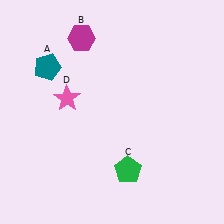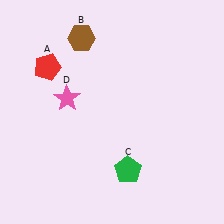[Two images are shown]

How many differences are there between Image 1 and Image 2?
There are 2 differences between the two images.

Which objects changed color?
A changed from teal to red. B changed from magenta to brown.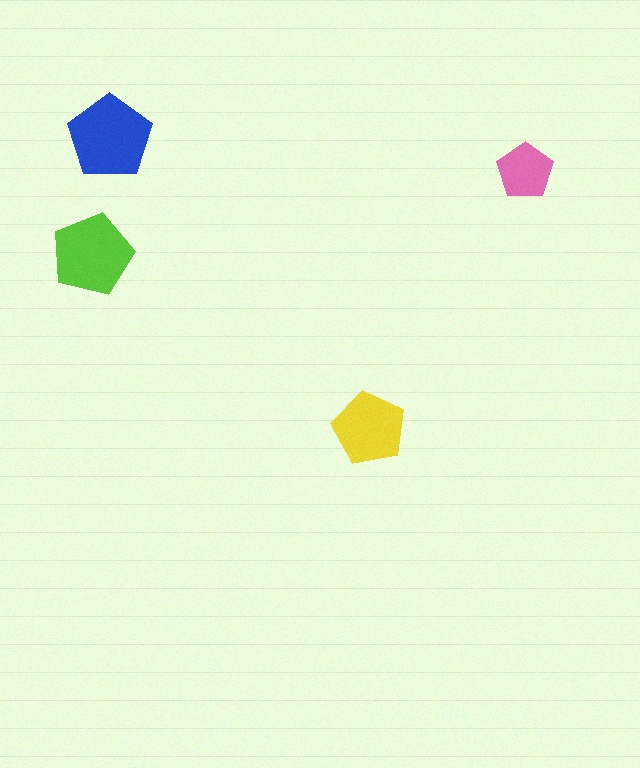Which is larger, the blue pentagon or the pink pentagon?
The blue one.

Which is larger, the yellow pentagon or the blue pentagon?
The blue one.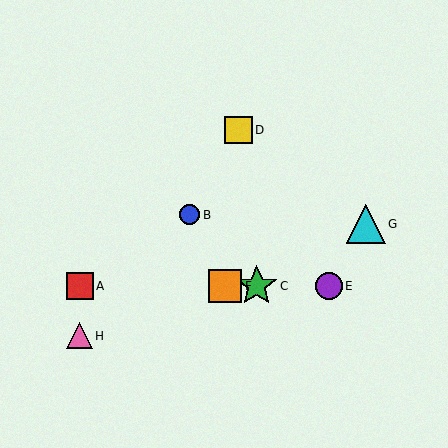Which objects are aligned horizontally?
Objects A, C, E, F are aligned horizontally.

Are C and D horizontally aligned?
No, C is at y≈286 and D is at y≈130.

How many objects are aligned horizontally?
4 objects (A, C, E, F) are aligned horizontally.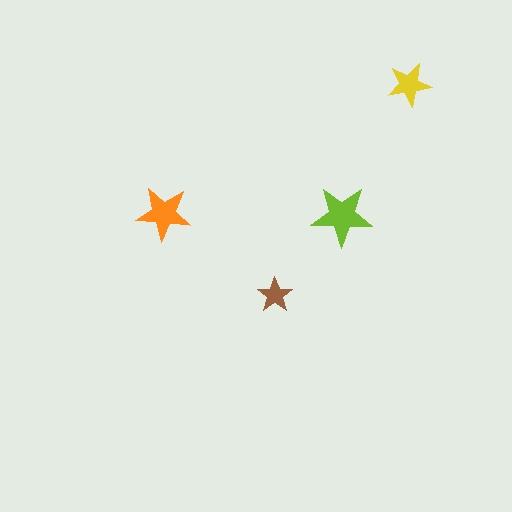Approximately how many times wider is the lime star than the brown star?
About 1.5 times wider.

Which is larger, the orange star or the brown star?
The orange one.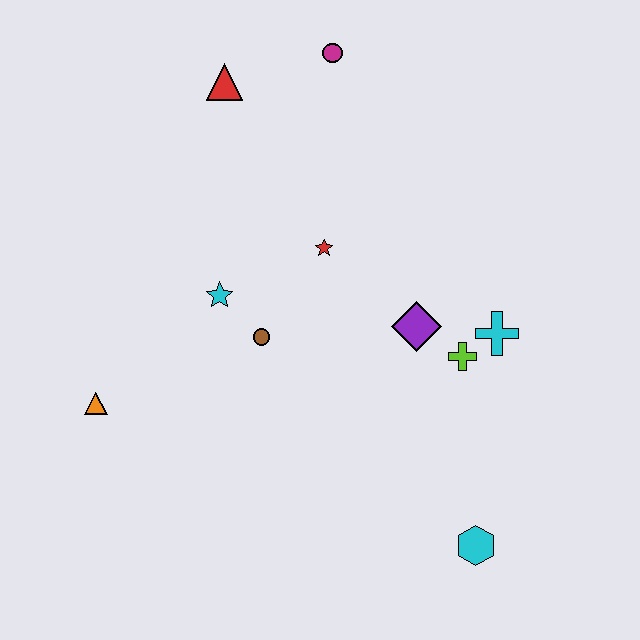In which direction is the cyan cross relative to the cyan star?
The cyan cross is to the right of the cyan star.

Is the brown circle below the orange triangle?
No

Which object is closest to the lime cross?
The cyan cross is closest to the lime cross.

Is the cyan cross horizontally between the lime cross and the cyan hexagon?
No